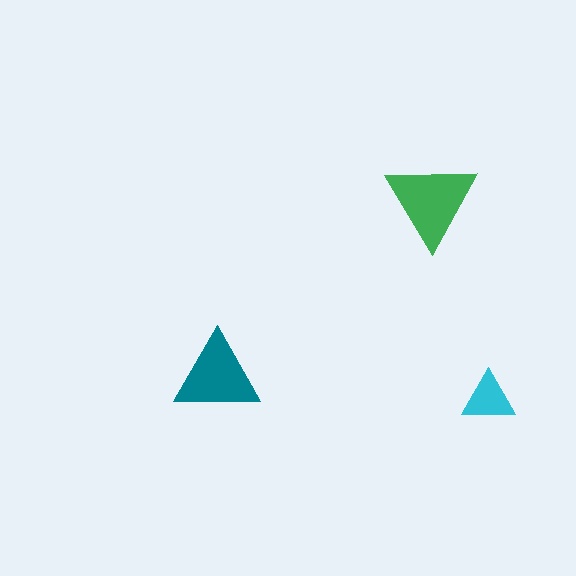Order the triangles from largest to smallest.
the green one, the teal one, the cyan one.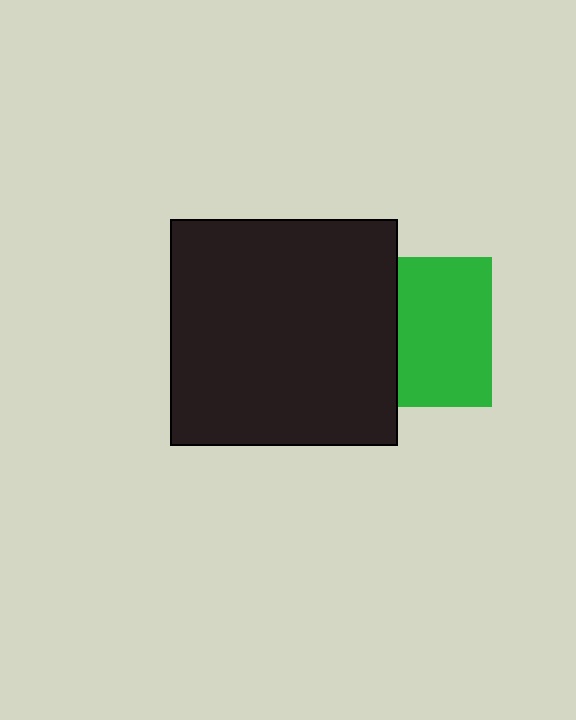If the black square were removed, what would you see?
You would see the complete green square.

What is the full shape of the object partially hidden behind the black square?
The partially hidden object is a green square.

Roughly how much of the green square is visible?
About half of it is visible (roughly 64%).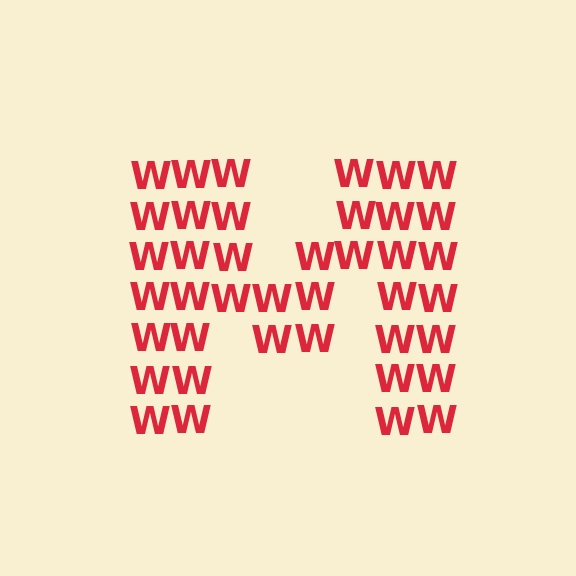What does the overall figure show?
The overall figure shows the letter M.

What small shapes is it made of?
It is made of small letter W's.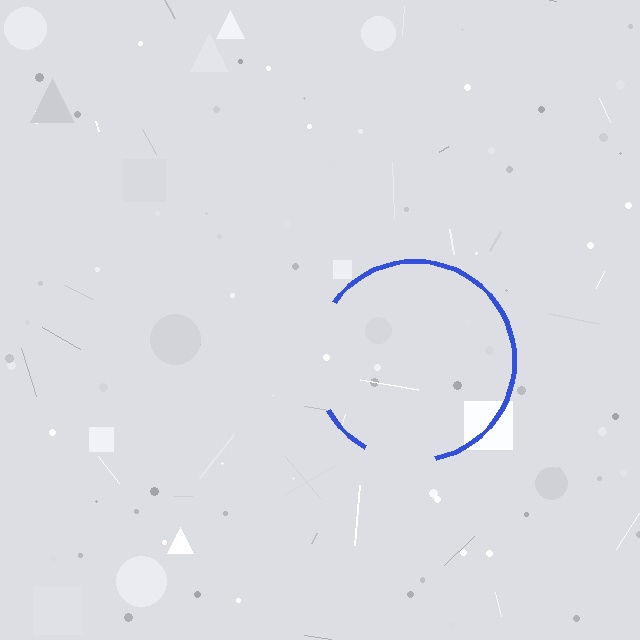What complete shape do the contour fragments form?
The contour fragments form a circle.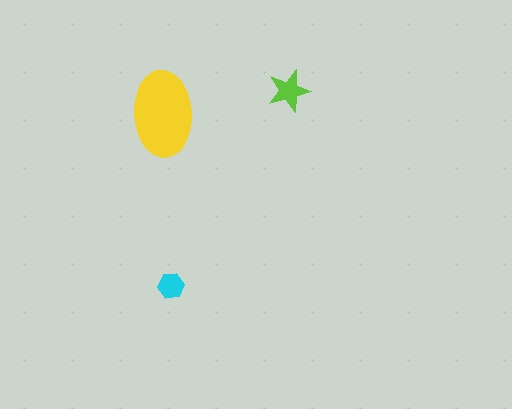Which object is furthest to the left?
The yellow ellipse is leftmost.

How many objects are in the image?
There are 3 objects in the image.